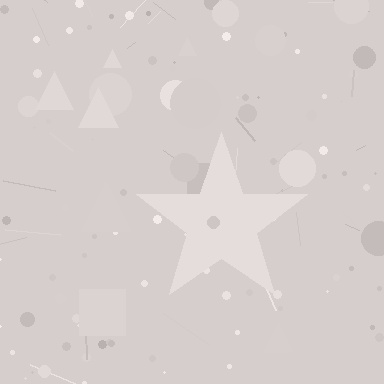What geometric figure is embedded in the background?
A star is embedded in the background.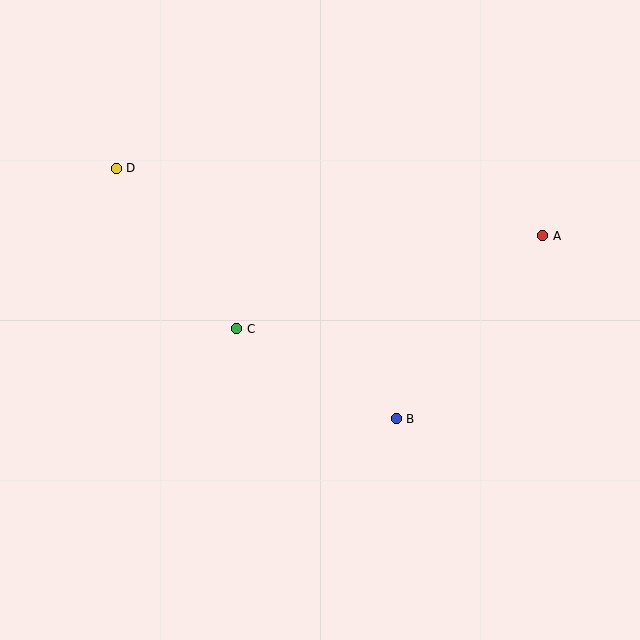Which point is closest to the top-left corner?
Point D is closest to the top-left corner.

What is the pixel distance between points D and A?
The distance between D and A is 432 pixels.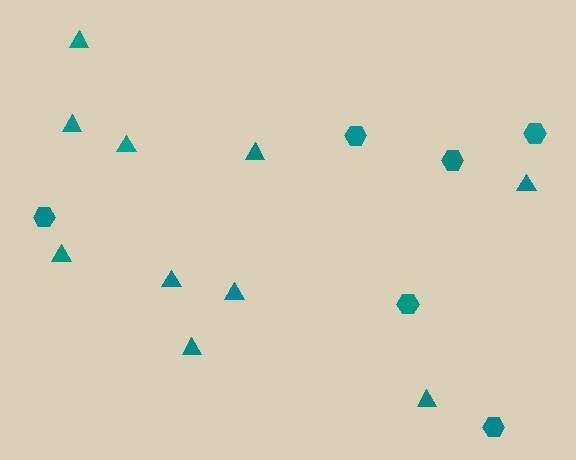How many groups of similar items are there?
There are 2 groups: one group of triangles (10) and one group of hexagons (6).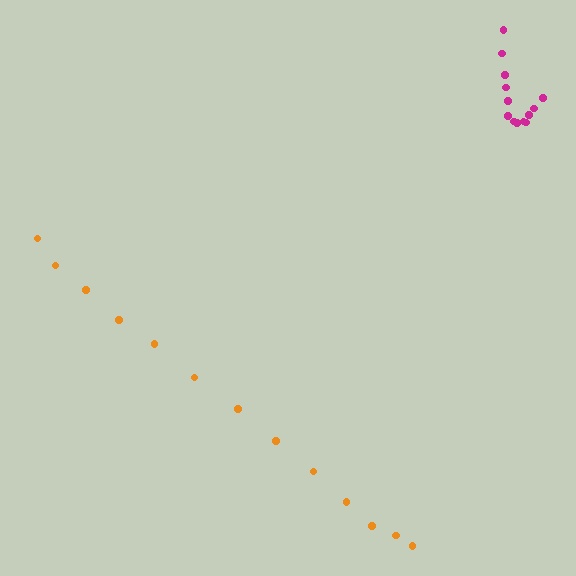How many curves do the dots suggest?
There are 2 distinct paths.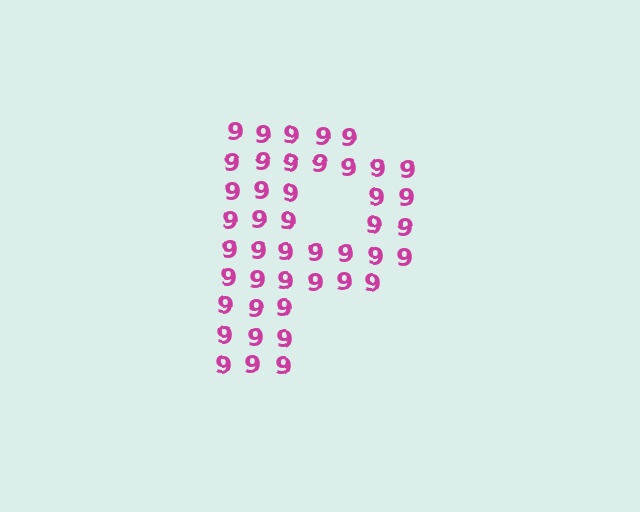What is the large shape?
The large shape is the letter P.